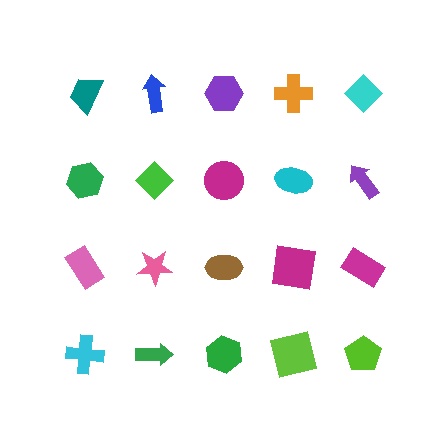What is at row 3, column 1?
A pink rectangle.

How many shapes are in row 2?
5 shapes.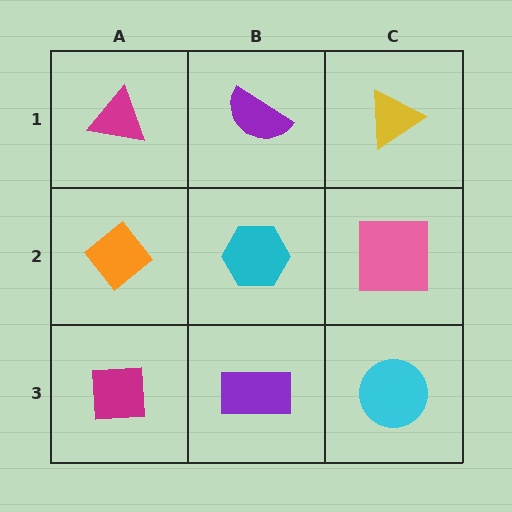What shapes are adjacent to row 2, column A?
A magenta triangle (row 1, column A), a magenta square (row 3, column A), a cyan hexagon (row 2, column B).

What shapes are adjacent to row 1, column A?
An orange diamond (row 2, column A), a purple semicircle (row 1, column B).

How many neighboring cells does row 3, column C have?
2.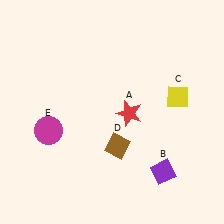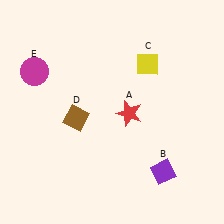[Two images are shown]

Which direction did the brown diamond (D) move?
The brown diamond (D) moved left.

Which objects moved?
The objects that moved are: the yellow diamond (C), the brown diamond (D), the magenta circle (E).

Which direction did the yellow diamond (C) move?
The yellow diamond (C) moved up.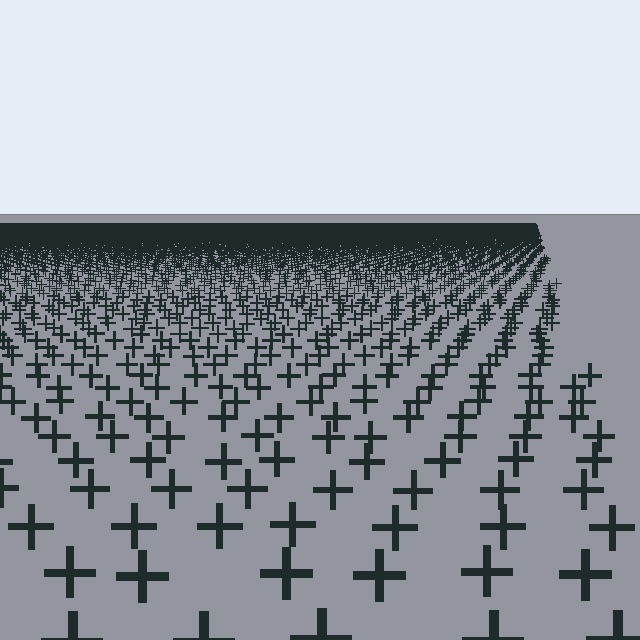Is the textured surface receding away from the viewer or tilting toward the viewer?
The surface is receding away from the viewer. Texture elements get smaller and denser toward the top.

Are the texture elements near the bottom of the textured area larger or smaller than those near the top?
Larger. Near the bottom, elements are closer to the viewer and appear at a bigger on-screen size.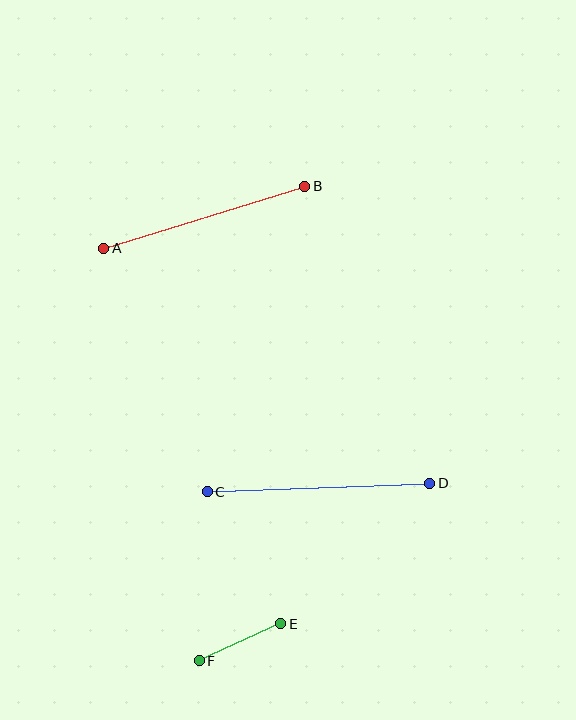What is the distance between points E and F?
The distance is approximately 90 pixels.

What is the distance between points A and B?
The distance is approximately 210 pixels.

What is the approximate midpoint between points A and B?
The midpoint is at approximately (204, 217) pixels.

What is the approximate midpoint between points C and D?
The midpoint is at approximately (318, 487) pixels.